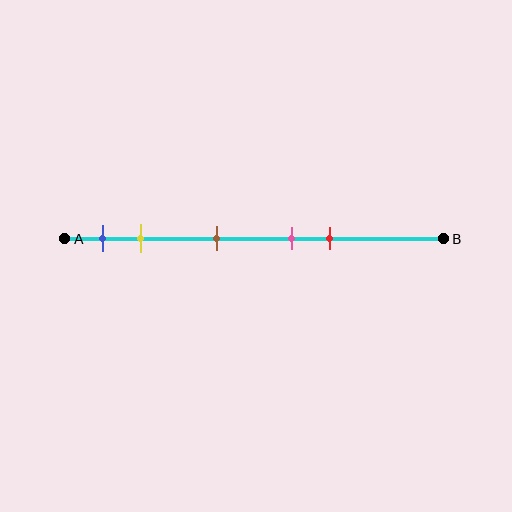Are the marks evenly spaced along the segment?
No, the marks are not evenly spaced.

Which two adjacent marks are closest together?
The pink and red marks are the closest adjacent pair.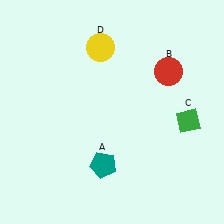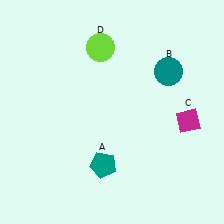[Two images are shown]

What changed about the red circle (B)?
In Image 1, B is red. In Image 2, it changed to teal.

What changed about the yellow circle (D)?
In Image 1, D is yellow. In Image 2, it changed to lime.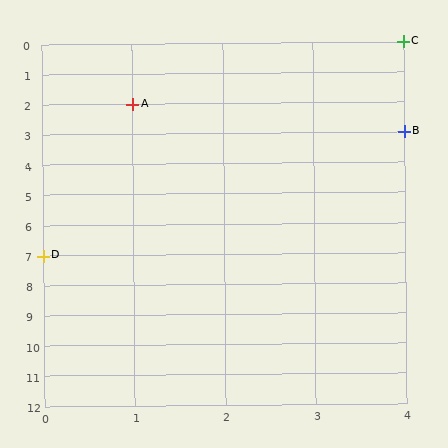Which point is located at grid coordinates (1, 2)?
Point A is at (1, 2).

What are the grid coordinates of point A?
Point A is at grid coordinates (1, 2).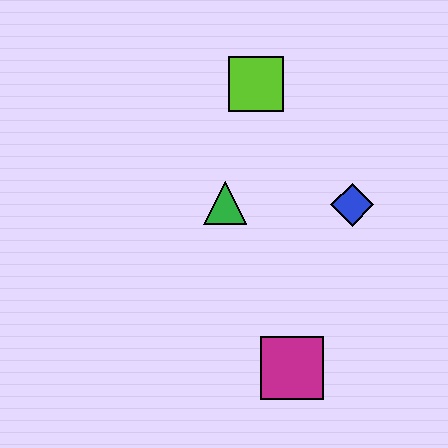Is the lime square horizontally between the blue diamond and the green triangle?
Yes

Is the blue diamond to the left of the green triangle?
No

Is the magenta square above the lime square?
No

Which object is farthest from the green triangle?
The magenta square is farthest from the green triangle.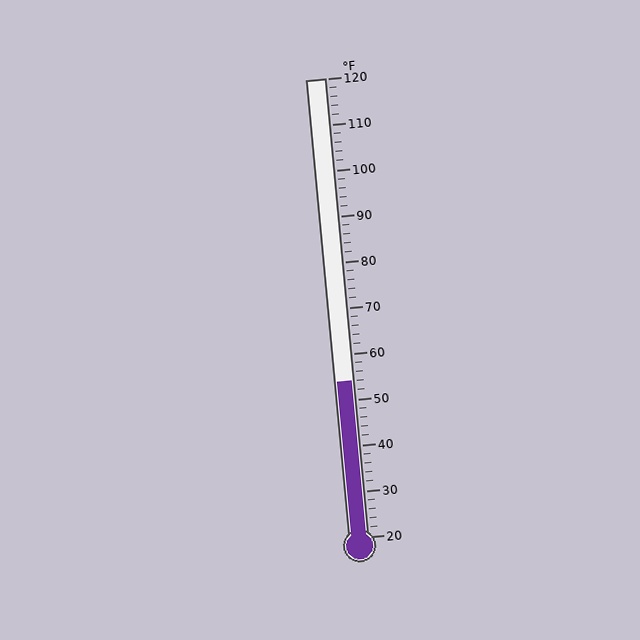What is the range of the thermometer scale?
The thermometer scale ranges from 20°F to 120°F.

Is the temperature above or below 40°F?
The temperature is above 40°F.